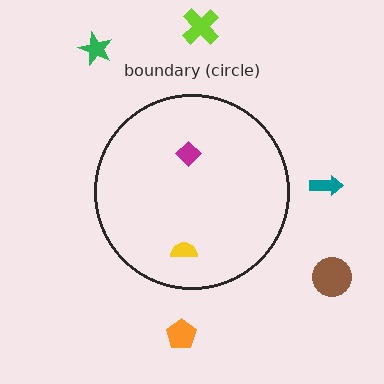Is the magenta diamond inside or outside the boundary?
Inside.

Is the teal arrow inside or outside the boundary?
Outside.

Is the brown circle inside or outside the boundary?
Outside.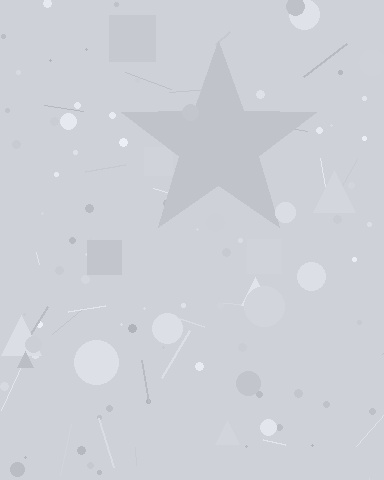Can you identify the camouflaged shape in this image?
The camouflaged shape is a star.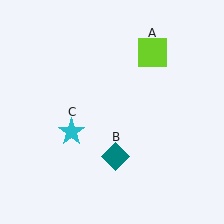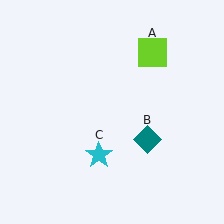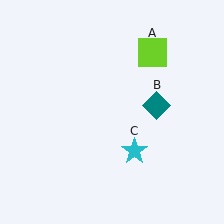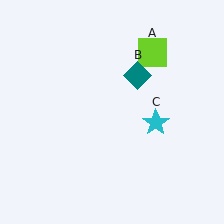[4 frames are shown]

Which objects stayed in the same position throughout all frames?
Lime square (object A) remained stationary.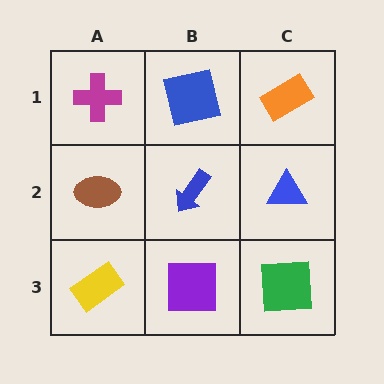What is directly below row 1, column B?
A blue arrow.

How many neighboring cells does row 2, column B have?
4.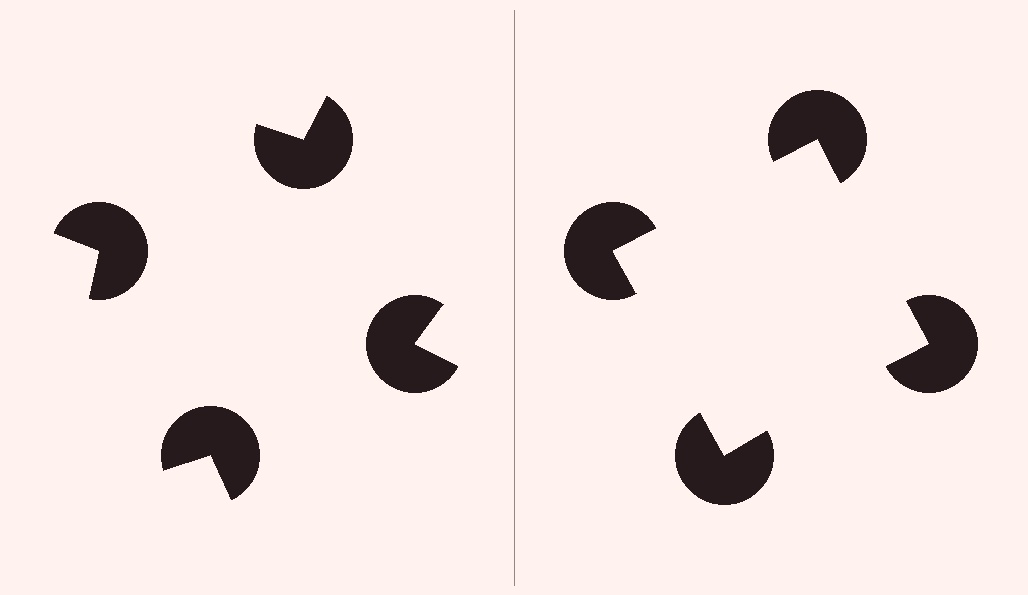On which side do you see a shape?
An illusory square appears on the right side. On the left side the wedge cuts are rotated, so no coherent shape forms.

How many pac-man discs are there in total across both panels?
8 — 4 on each side.